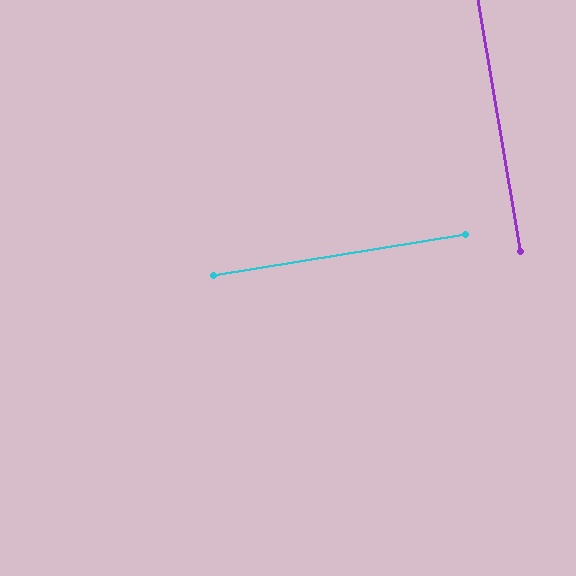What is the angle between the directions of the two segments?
Approximately 90 degrees.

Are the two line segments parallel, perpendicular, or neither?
Perpendicular — they meet at approximately 90°.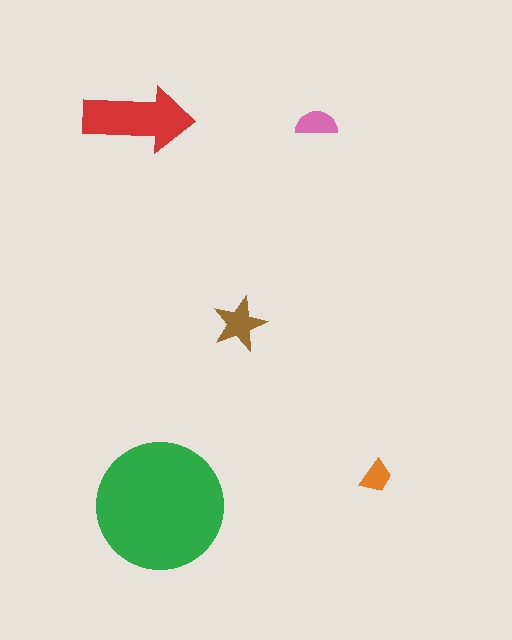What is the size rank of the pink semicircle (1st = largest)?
4th.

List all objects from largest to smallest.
The green circle, the red arrow, the brown star, the pink semicircle, the orange trapezoid.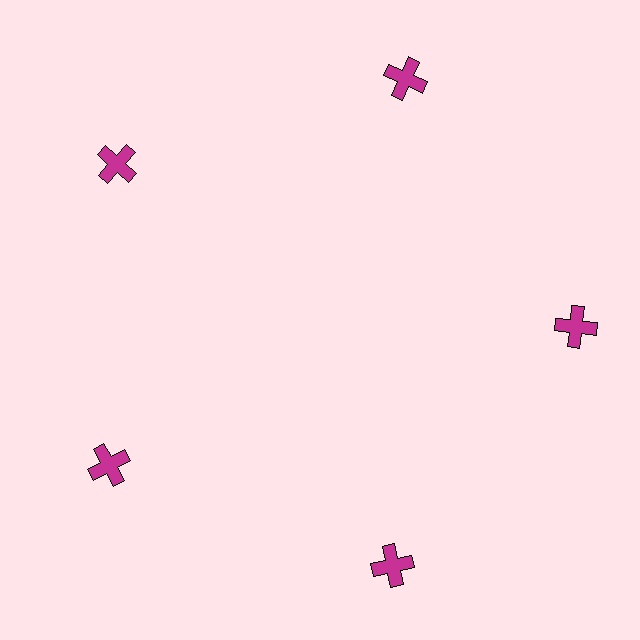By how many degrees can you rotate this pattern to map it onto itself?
The pattern maps onto itself every 72 degrees of rotation.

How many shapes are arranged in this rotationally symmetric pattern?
There are 5 shapes, arranged in 5 groups of 1.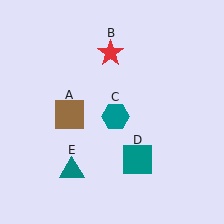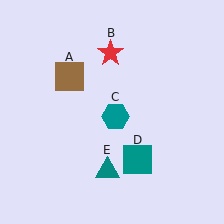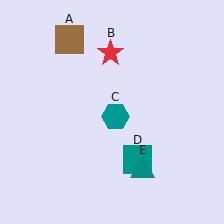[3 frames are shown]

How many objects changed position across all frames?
2 objects changed position: brown square (object A), teal triangle (object E).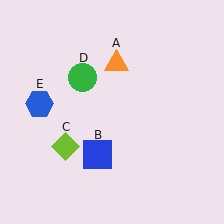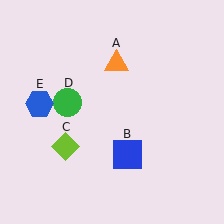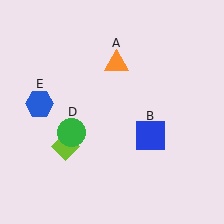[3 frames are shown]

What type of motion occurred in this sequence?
The blue square (object B), green circle (object D) rotated counterclockwise around the center of the scene.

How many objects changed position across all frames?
2 objects changed position: blue square (object B), green circle (object D).